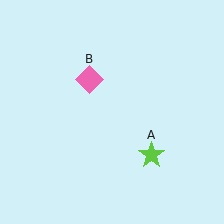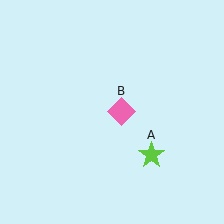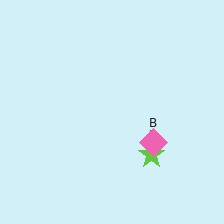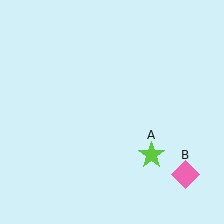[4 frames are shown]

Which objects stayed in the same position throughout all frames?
Lime star (object A) remained stationary.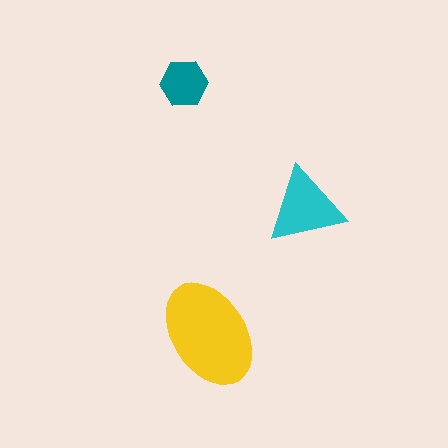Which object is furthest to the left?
The teal hexagon is leftmost.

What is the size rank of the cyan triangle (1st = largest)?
2nd.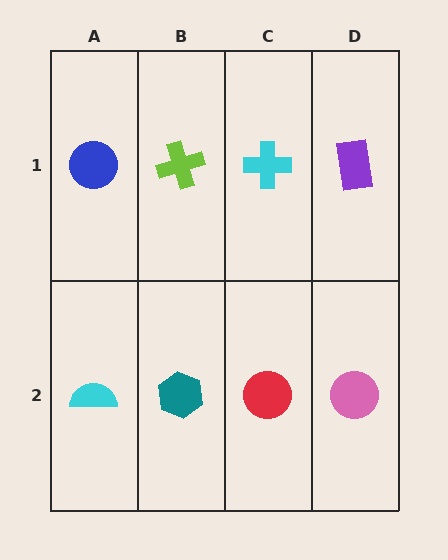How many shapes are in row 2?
4 shapes.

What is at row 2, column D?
A pink circle.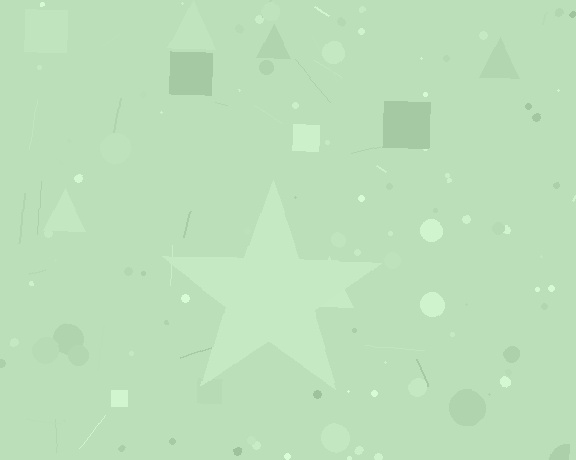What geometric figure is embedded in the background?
A star is embedded in the background.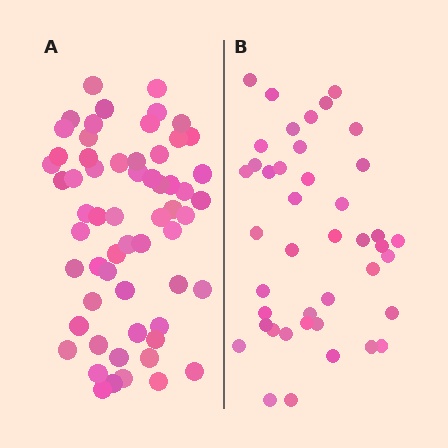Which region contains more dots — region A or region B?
Region A (the left region) has more dots.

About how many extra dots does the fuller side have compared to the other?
Region A has approximately 20 more dots than region B.